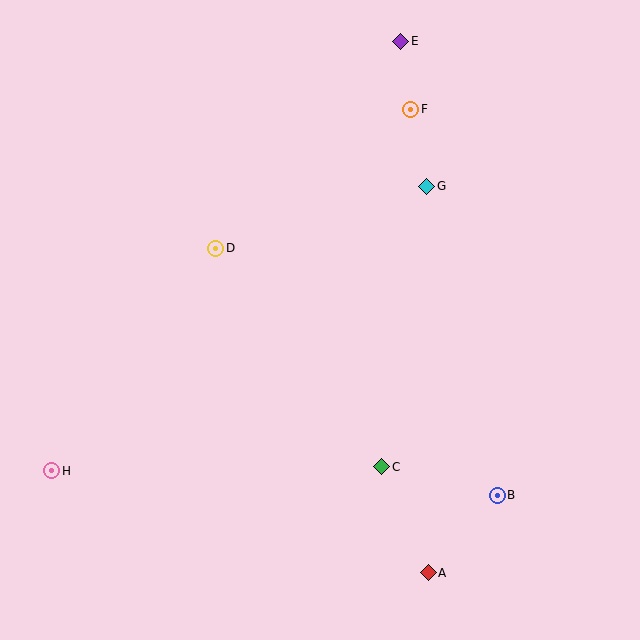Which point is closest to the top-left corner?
Point D is closest to the top-left corner.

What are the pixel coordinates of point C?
Point C is at (382, 467).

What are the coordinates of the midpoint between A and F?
The midpoint between A and F is at (419, 341).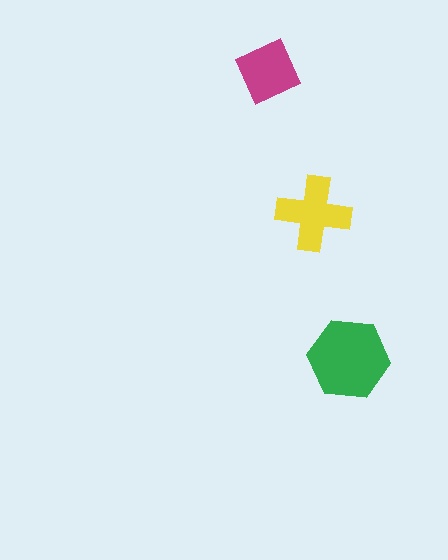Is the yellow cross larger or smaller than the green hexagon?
Smaller.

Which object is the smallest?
The magenta square.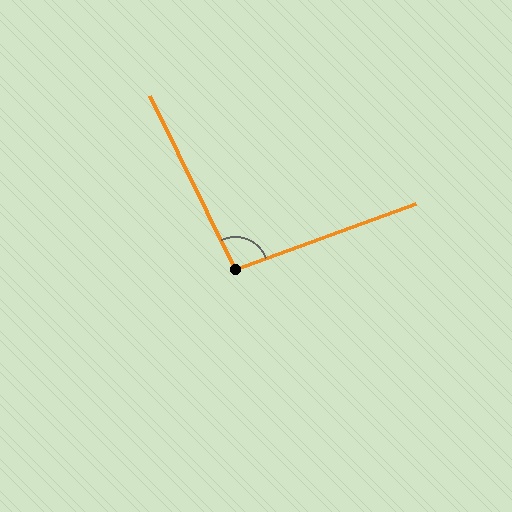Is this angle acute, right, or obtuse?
It is obtuse.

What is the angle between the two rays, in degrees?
Approximately 96 degrees.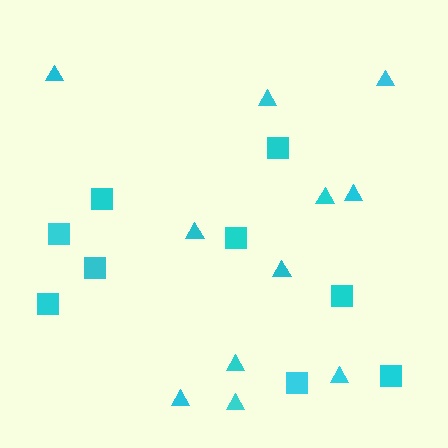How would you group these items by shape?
There are 2 groups: one group of triangles (11) and one group of squares (9).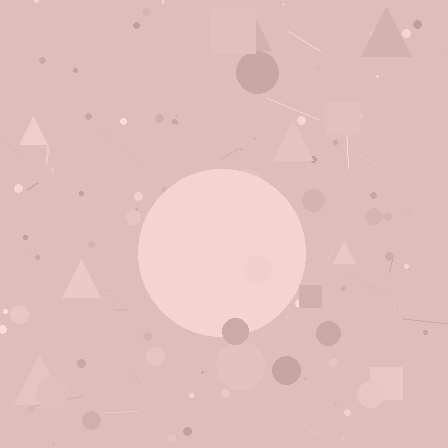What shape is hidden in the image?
A circle is hidden in the image.